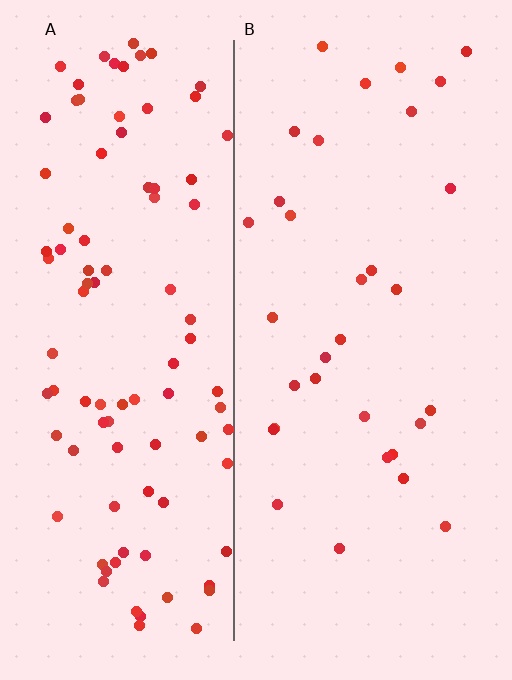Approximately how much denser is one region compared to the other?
Approximately 3.0× — region A over region B.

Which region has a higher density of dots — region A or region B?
A (the left).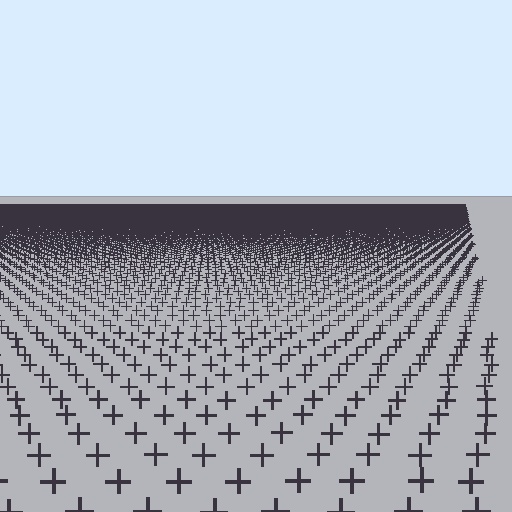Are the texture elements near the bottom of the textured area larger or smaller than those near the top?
Larger. Near the bottom, elements are closer to the viewer and appear at a bigger on-screen size.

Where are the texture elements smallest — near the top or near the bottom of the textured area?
Near the top.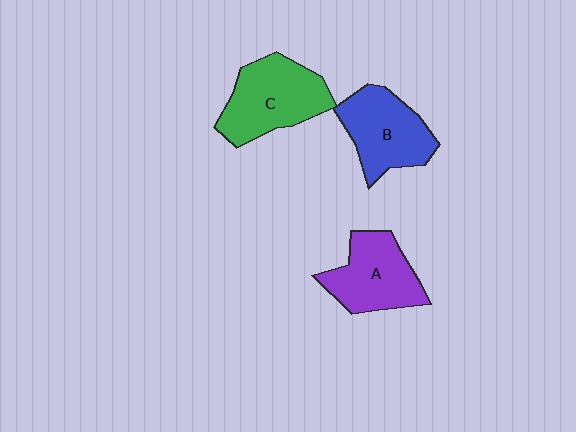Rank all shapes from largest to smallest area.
From largest to smallest: C (green), B (blue), A (purple).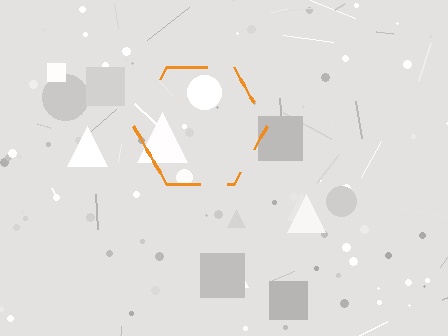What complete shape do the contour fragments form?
The contour fragments form a hexagon.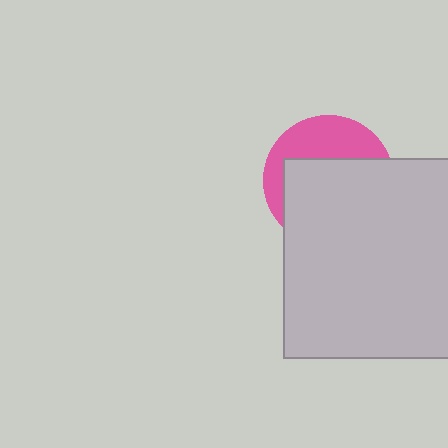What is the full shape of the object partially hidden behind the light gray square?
The partially hidden object is a pink circle.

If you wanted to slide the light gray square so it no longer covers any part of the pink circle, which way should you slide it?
Slide it down — that is the most direct way to separate the two shapes.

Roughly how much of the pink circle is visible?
A small part of it is visible (roughly 36%).